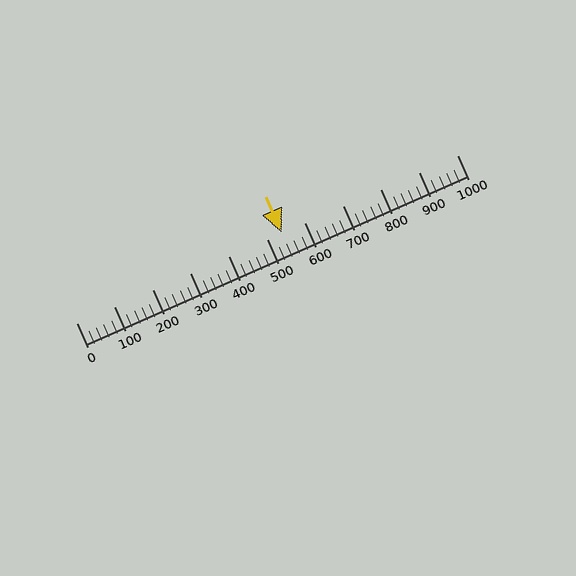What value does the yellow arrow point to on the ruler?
The yellow arrow points to approximately 540.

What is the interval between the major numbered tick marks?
The major tick marks are spaced 100 units apart.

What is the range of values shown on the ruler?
The ruler shows values from 0 to 1000.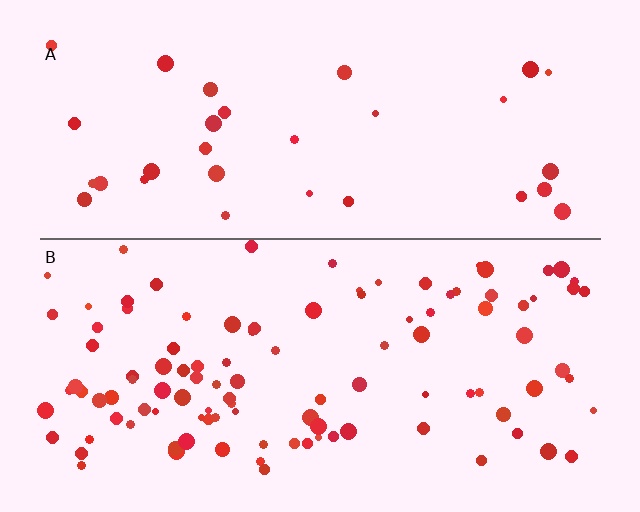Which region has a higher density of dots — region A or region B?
B (the bottom).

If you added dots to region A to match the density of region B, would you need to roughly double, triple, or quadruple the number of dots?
Approximately triple.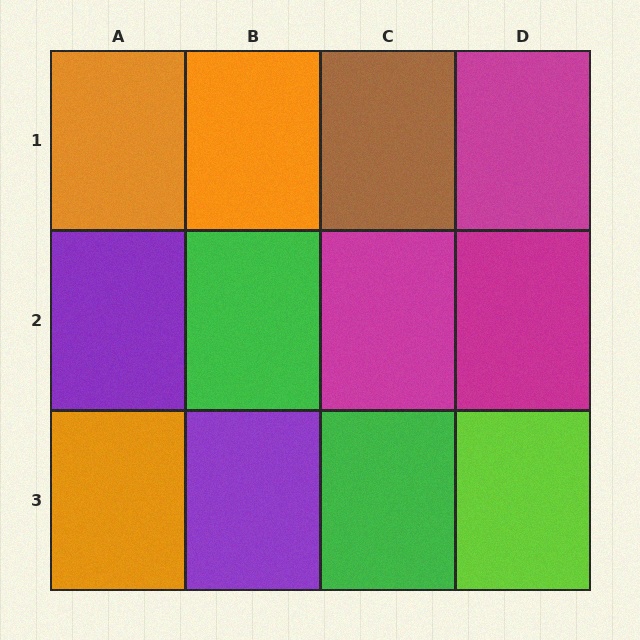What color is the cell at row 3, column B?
Purple.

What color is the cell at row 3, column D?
Lime.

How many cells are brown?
1 cell is brown.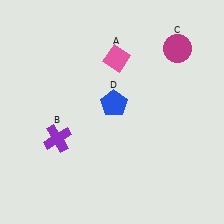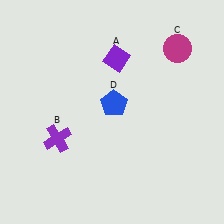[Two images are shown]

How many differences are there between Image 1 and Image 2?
There is 1 difference between the two images.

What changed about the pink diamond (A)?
In Image 1, A is pink. In Image 2, it changed to purple.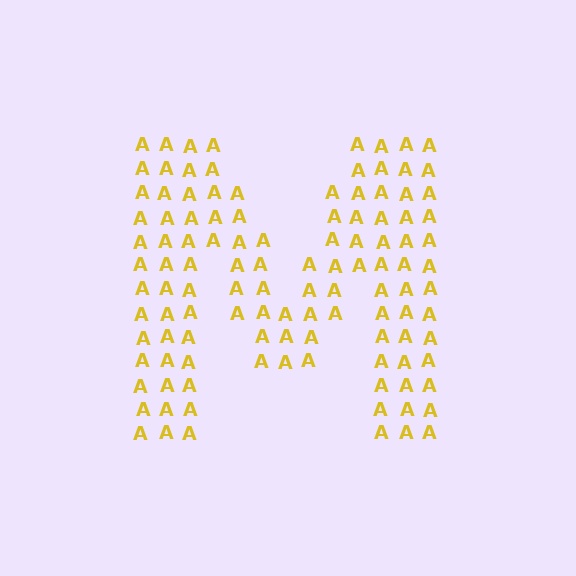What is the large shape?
The large shape is the letter M.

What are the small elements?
The small elements are letter A's.